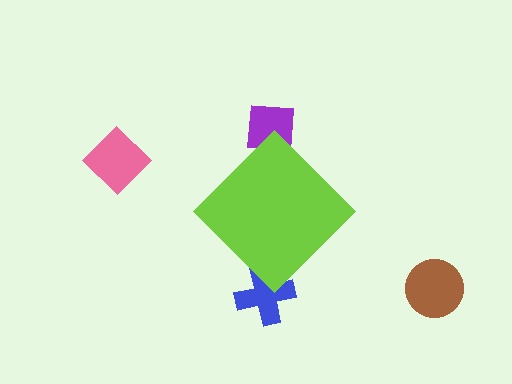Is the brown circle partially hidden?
No, the brown circle is fully visible.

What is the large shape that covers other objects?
A lime diamond.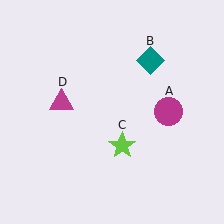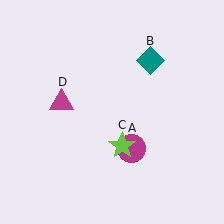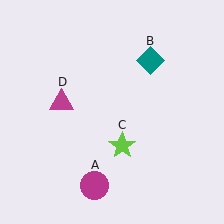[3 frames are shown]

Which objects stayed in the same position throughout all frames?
Teal diamond (object B) and lime star (object C) and magenta triangle (object D) remained stationary.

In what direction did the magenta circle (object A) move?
The magenta circle (object A) moved down and to the left.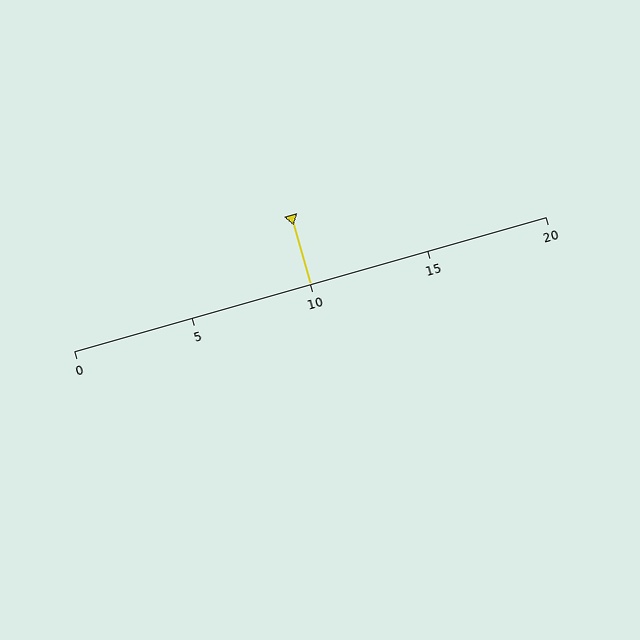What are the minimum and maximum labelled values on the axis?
The axis runs from 0 to 20.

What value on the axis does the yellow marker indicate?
The marker indicates approximately 10.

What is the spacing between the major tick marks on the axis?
The major ticks are spaced 5 apart.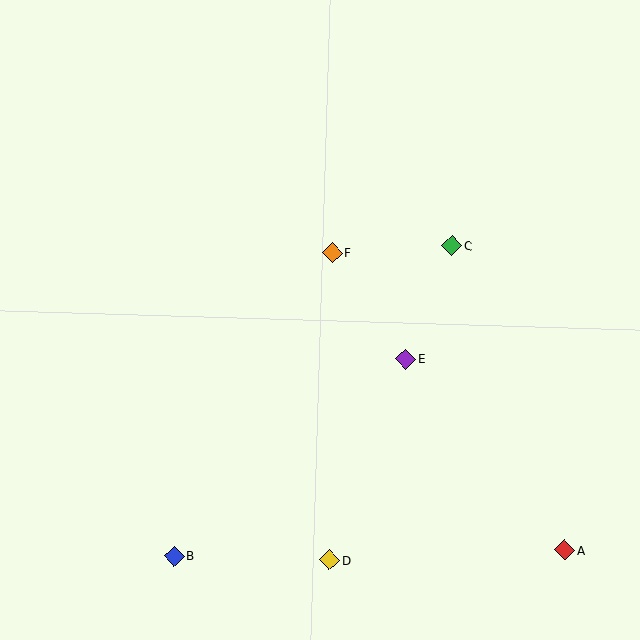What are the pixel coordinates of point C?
Point C is at (452, 245).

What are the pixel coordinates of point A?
Point A is at (565, 550).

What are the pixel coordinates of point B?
Point B is at (174, 556).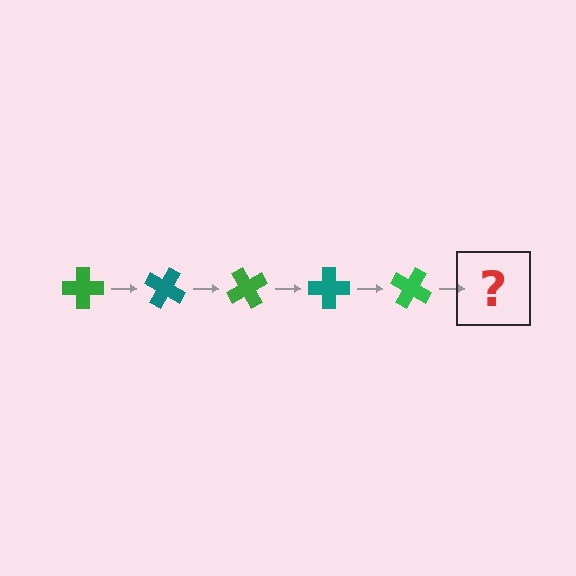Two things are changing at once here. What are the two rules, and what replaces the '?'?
The two rules are that it rotates 30 degrees each step and the color cycles through green and teal. The '?' should be a teal cross, rotated 150 degrees from the start.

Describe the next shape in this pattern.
It should be a teal cross, rotated 150 degrees from the start.